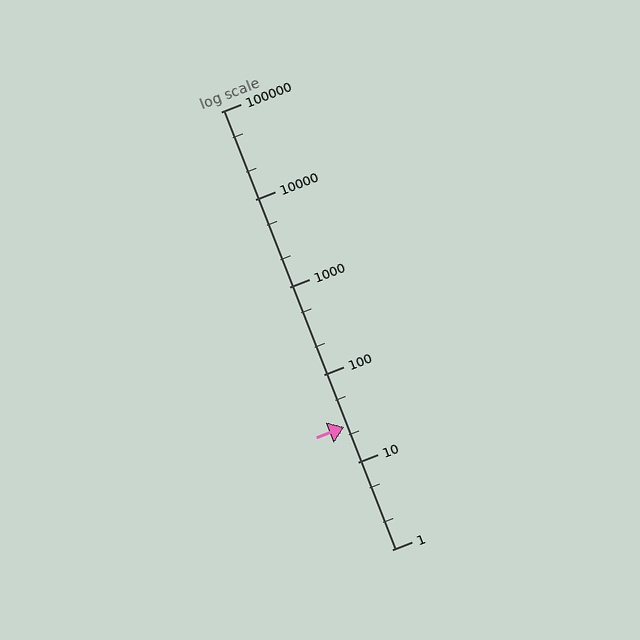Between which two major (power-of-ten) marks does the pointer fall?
The pointer is between 10 and 100.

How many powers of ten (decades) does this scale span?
The scale spans 5 decades, from 1 to 100000.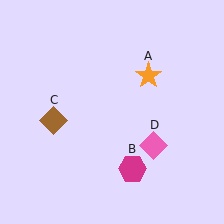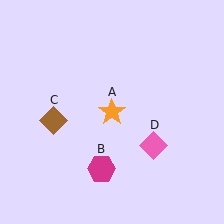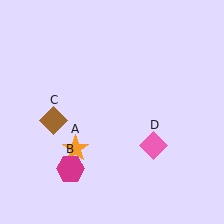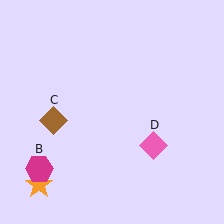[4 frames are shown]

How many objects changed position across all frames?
2 objects changed position: orange star (object A), magenta hexagon (object B).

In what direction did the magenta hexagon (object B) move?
The magenta hexagon (object B) moved left.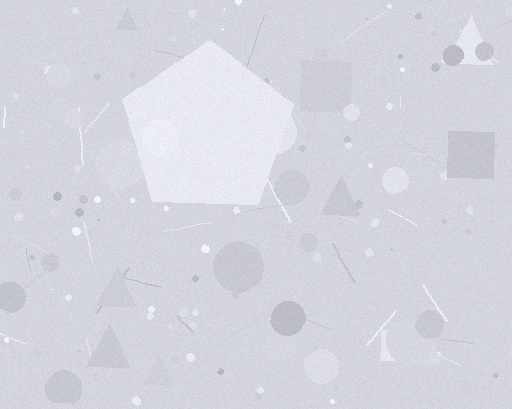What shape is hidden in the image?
A pentagon is hidden in the image.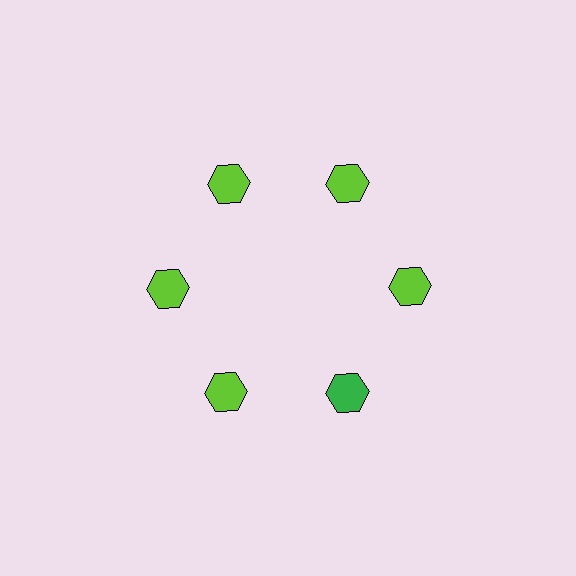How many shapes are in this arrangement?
There are 6 shapes arranged in a ring pattern.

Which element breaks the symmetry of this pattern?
The green hexagon at roughly the 5 o'clock position breaks the symmetry. All other shapes are lime hexagons.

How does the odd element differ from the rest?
It has a different color: green instead of lime.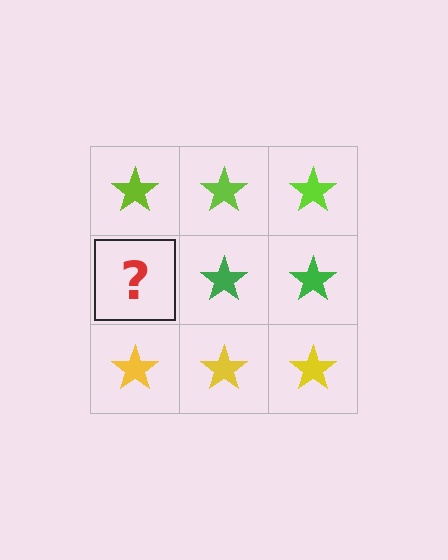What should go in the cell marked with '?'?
The missing cell should contain a green star.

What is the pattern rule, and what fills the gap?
The rule is that each row has a consistent color. The gap should be filled with a green star.